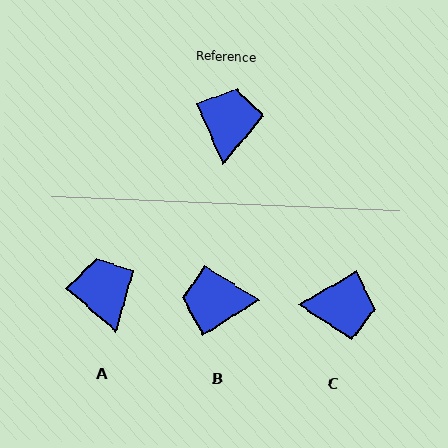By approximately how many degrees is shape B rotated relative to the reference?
Approximately 99 degrees counter-clockwise.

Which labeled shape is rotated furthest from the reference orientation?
B, about 99 degrees away.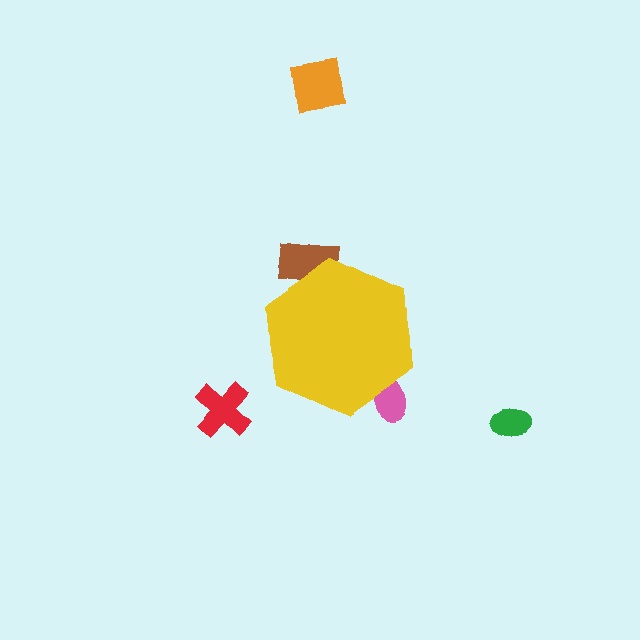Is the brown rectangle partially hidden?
Yes, the brown rectangle is partially hidden behind the yellow hexagon.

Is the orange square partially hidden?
No, the orange square is fully visible.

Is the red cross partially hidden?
No, the red cross is fully visible.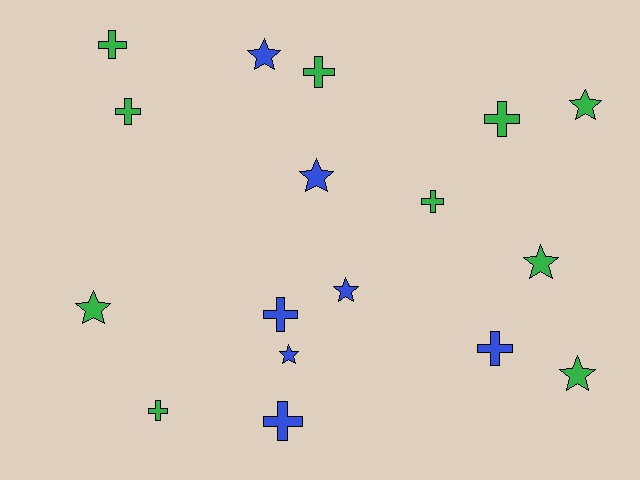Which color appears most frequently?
Green, with 10 objects.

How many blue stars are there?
There are 4 blue stars.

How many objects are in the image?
There are 17 objects.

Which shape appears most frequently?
Cross, with 9 objects.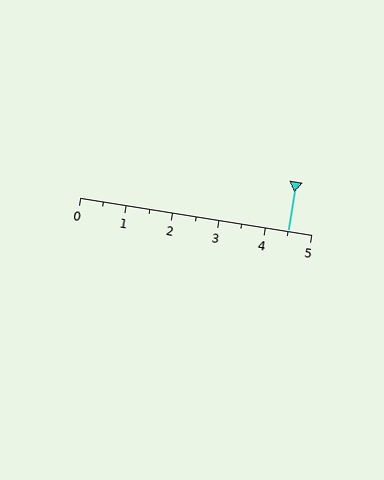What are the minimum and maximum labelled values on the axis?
The axis runs from 0 to 5.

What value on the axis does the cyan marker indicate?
The marker indicates approximately 4.5.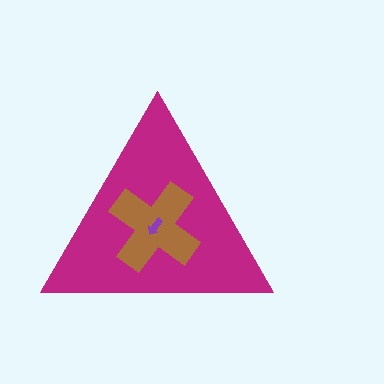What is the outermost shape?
The magenta triangle.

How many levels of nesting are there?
3.